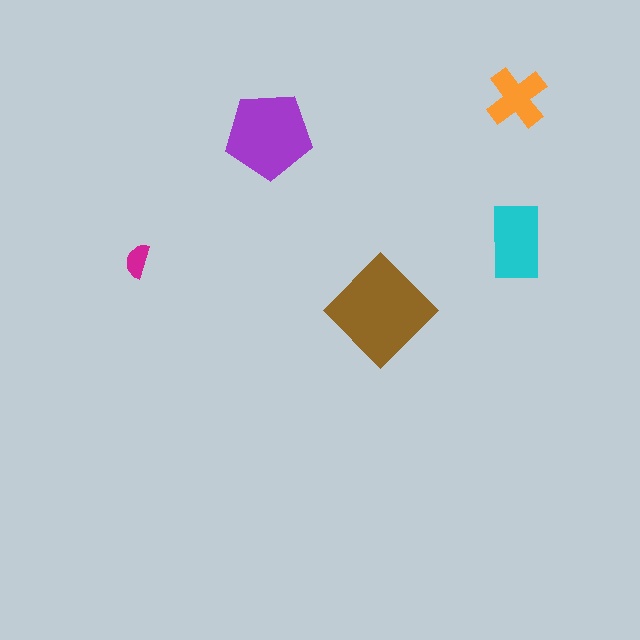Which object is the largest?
The brown diamond.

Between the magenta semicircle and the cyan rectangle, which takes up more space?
The cyan rectangle.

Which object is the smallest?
The magenta semicircle.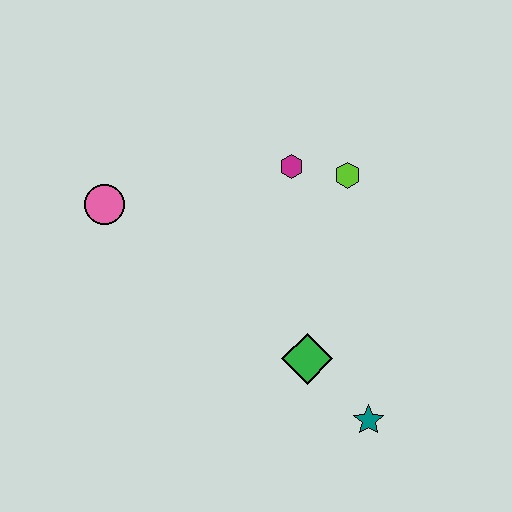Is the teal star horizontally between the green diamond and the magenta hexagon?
No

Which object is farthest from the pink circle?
The teal star is farthest from the pink circle.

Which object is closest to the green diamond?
The teal star is closest to the green diamond.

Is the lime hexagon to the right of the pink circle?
Yes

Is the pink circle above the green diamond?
Yes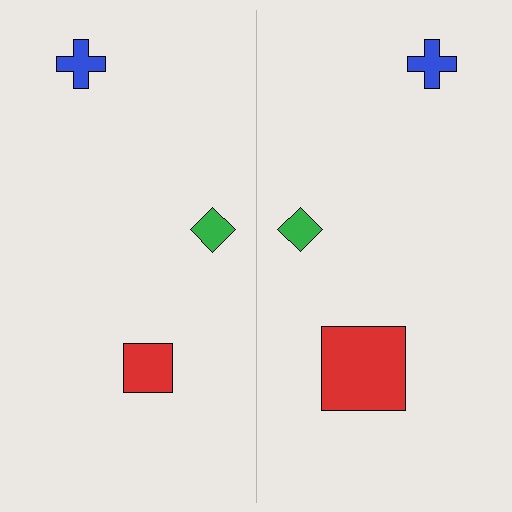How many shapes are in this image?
There are 6 shapes in this image.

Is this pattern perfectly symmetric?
No, the pattern is not perfectly symmetric. The red square on the right side has a different size than its mirror counterpart.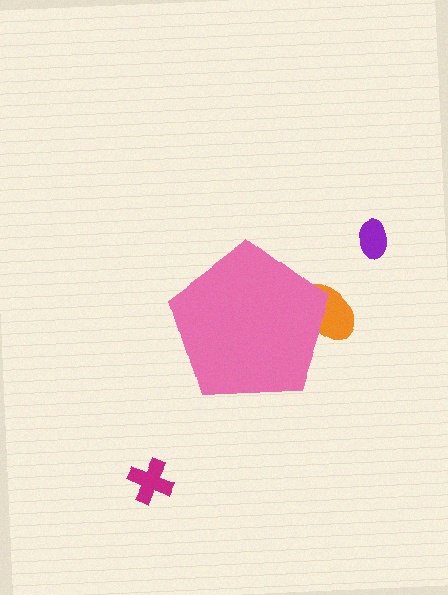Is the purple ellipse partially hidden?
No, the purple ellipse is fully visible.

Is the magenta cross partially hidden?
No, the magenta cross is fully visible.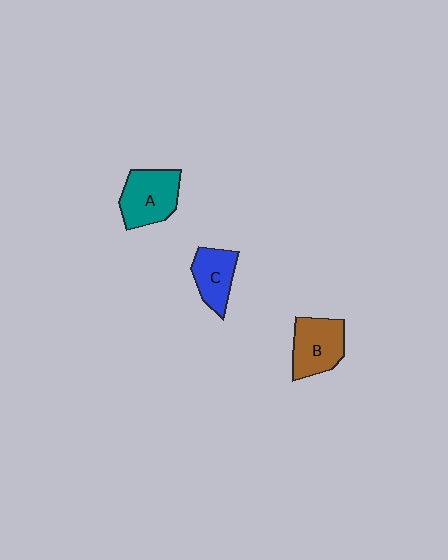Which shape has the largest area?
Shape A (teal).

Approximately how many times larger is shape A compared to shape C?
Approximately 1.3 times.